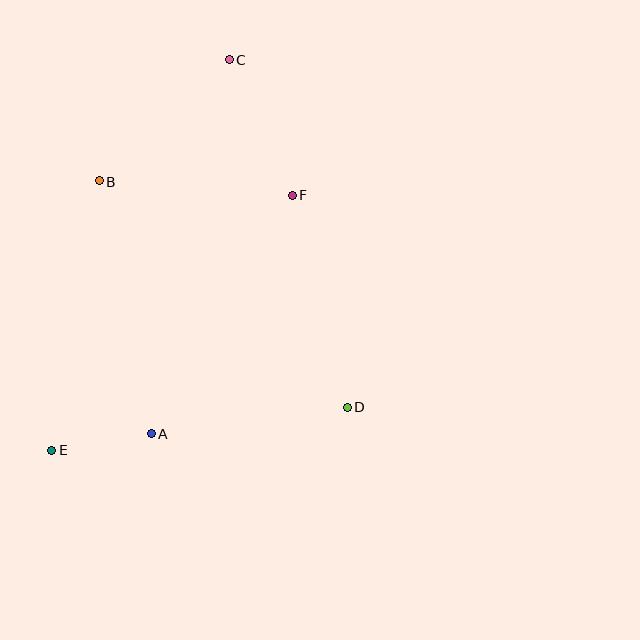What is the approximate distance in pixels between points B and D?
The distance between B and D is approximately 336 pixels.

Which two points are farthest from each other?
Points C and E are farthest from each other.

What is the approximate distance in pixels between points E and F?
The distance between E and F is approximately 351 pixels.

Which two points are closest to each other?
Points A and E are closest to each other.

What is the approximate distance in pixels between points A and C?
The distance between A and C is approximately 382 pixels.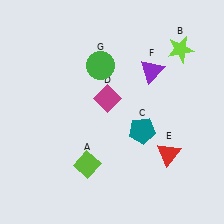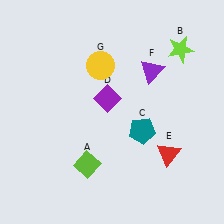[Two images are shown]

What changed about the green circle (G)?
In Image 1, G is green. In Image 2, it changed to yellow.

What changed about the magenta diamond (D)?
In Image 1, D is magenta. In Image 2, it changed to purple.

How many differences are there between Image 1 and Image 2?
There are 2 differences between the two images.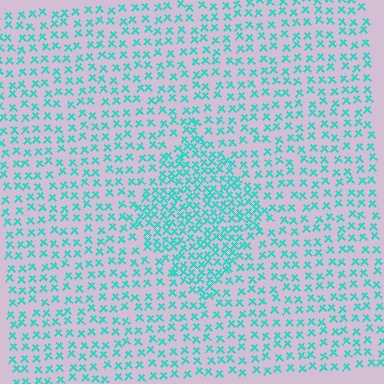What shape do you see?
I see a diamond.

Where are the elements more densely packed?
The elements are more densely packed inside the diamond boundary.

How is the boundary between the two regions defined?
The boundary is defined by a change in element density (approximately 1.9x ratio). All elements are the same color, size, and shape.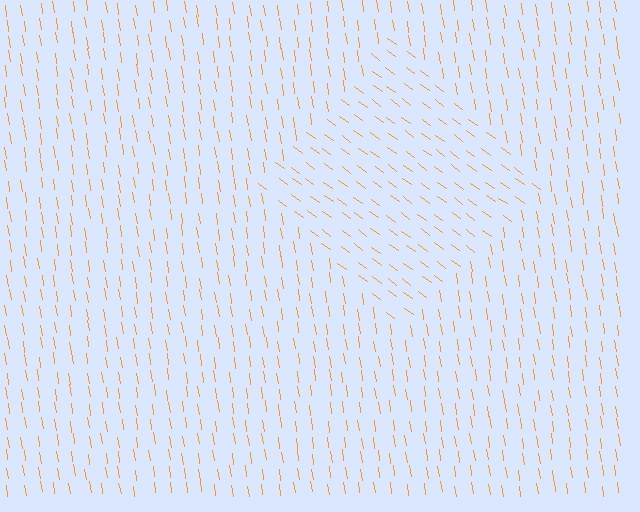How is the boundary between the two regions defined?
The boundary is defined purely by a change in line orientation (approximately 45 degrees difference). All lines are the same color and thickness.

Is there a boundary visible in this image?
Yes, there is a texture boundary formed by a change in line orientation.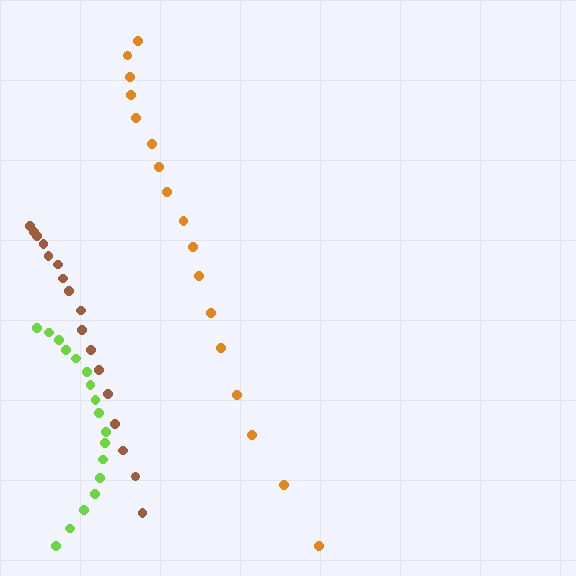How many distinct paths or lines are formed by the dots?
There are 3 distinct paths.